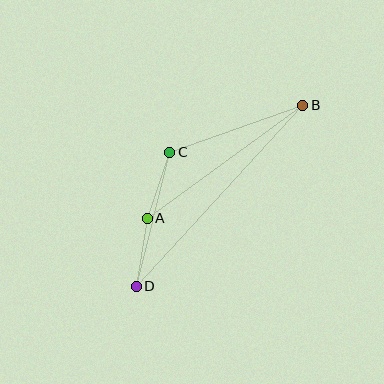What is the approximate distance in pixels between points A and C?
The distance between A and C is approximately 70 pixels.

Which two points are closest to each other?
Points A and D are closest to each other.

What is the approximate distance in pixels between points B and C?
The distance between B and C is approximately 141 pixels.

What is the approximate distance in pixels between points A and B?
The distance between A and B is approximately 193 pixels.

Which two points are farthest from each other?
Points B and D are farthest from each other.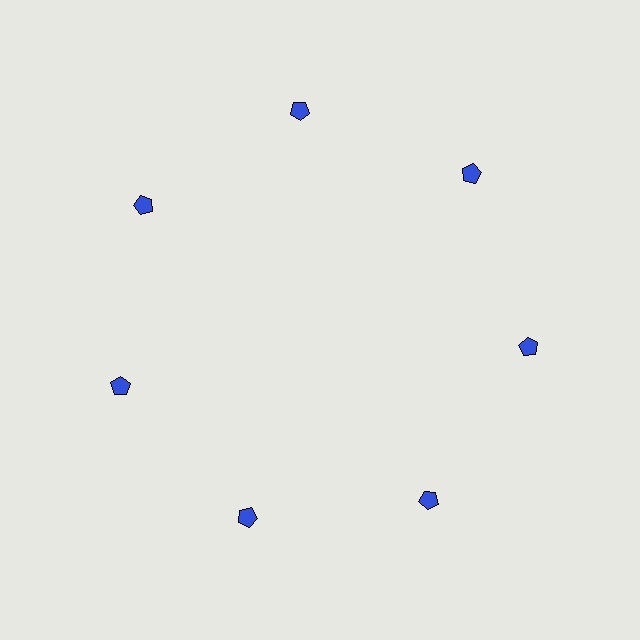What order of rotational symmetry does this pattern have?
This pattern has 7-fold rotational symmetry.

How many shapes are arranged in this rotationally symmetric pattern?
There are 7 shapes, arranged in 7 groups of 1.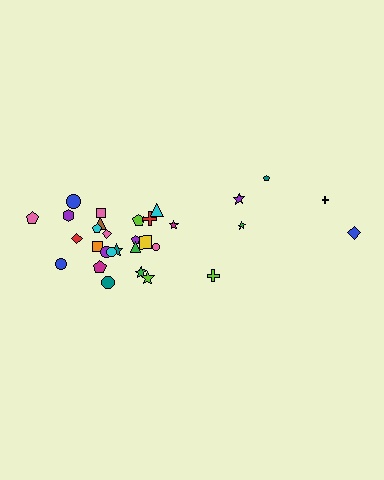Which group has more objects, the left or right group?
The left group.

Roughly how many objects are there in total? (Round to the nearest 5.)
Roughly 30 objects in total.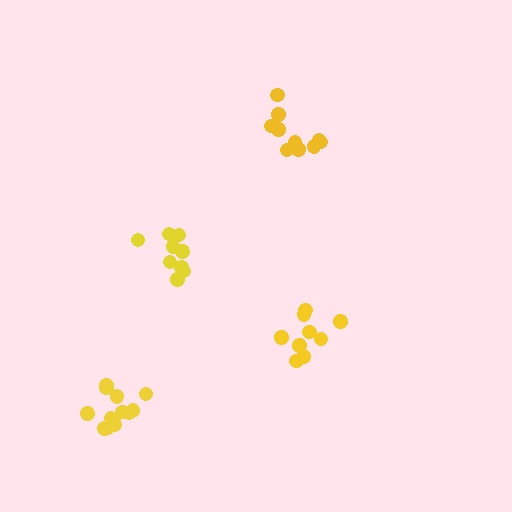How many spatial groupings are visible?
There are 4 spatial groupings.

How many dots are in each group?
Group 1: 10 dots, Group 2: 9 dots, Group 3: 9 dots, Group 4: 13 dots (41 total).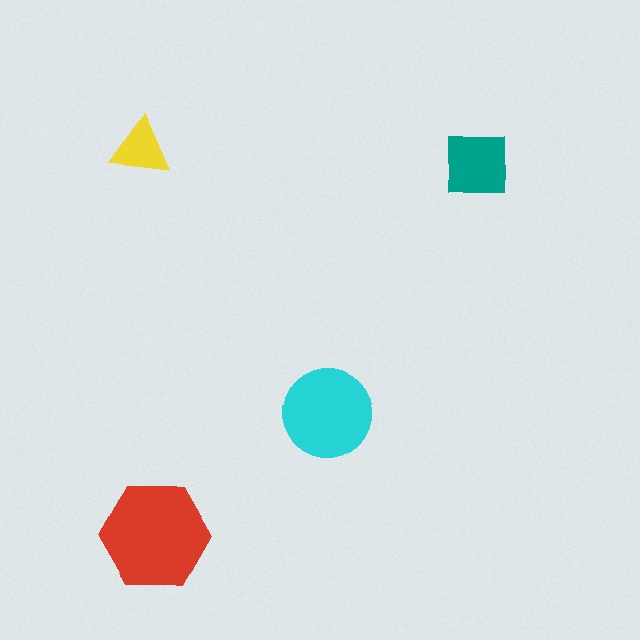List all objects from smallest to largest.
The yellow triangle, the teal square, the cyan circle, the red hexagon.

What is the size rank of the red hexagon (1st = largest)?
1st.